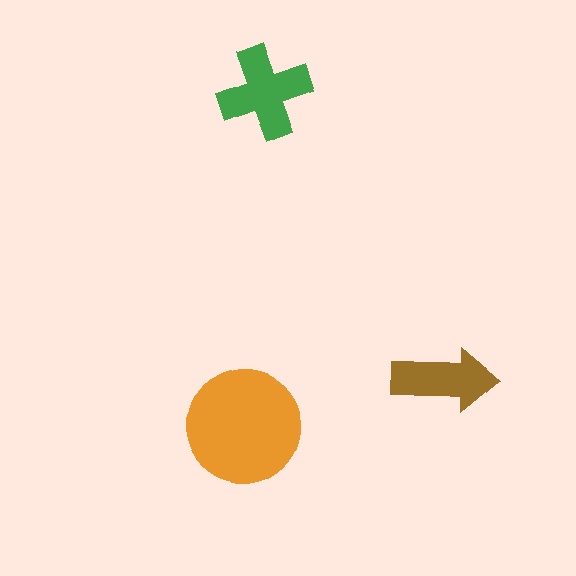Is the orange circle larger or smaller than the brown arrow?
Larger.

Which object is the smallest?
The brown arrow.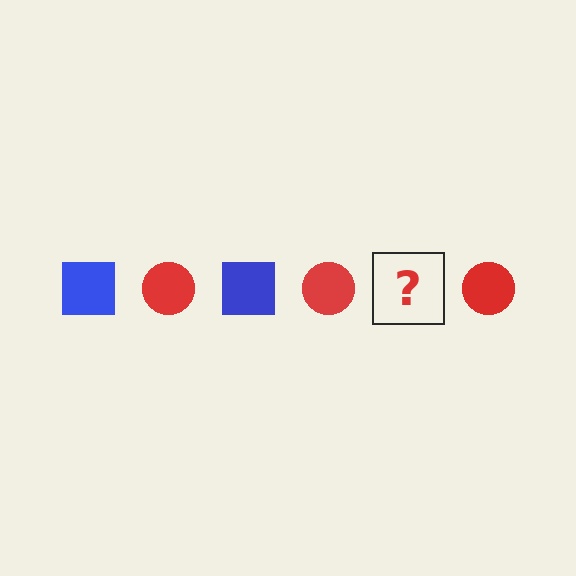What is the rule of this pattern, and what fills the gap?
The rule is that the pattern alternates between blue square and red circle. The gap should be filled with a blue square.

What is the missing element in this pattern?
The missing element is a blue square.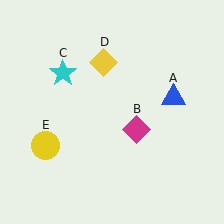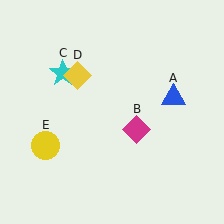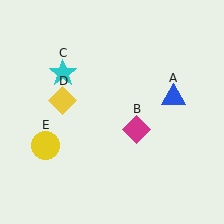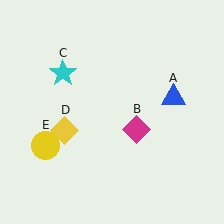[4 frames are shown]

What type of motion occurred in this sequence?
The yellow diamond (object D) rotated counterclockwise around the center of the scene.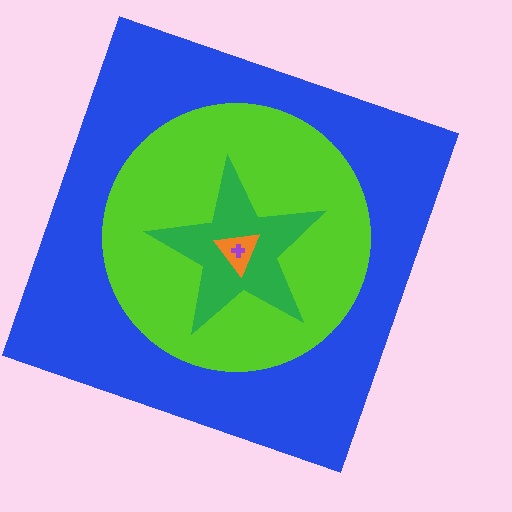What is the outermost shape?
The blue square.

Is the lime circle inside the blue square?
Yes.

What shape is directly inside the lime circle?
The green star.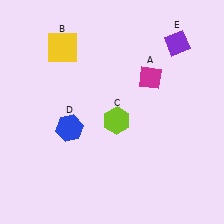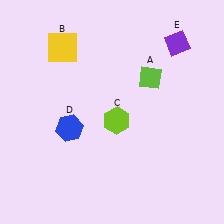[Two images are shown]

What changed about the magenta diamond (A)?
In Image 1, A is magenta. In Image 2, it changed to lime.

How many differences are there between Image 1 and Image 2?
There is 1 difference between the two images.